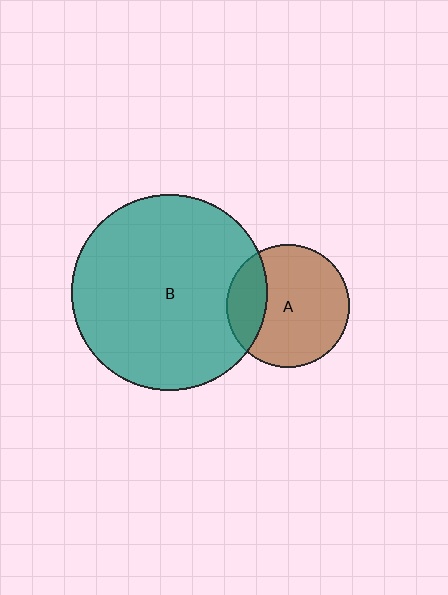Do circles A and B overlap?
Yes.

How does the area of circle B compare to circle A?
Approximately 2.5 times.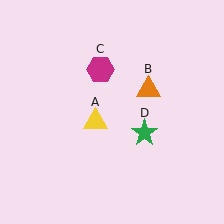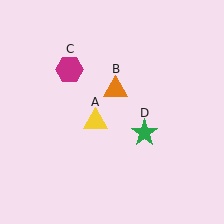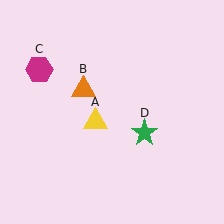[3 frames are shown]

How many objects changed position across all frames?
2 objects changed position: orange triangle (object B), magenta hexagon (object C).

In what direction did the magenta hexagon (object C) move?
The magenta hexagon (object C) moved left.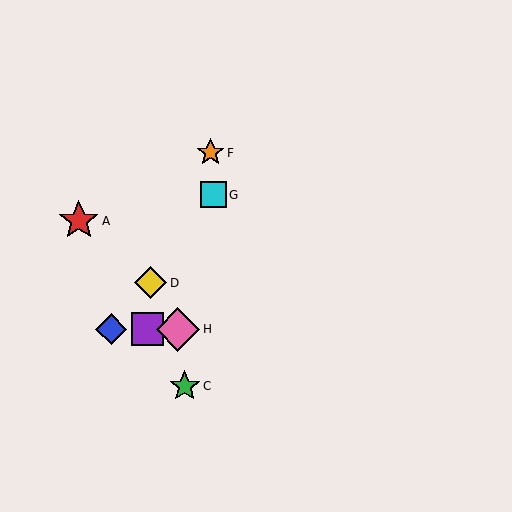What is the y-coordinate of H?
Object H is at y≈329.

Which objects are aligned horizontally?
Objects B, E, H are aligned horizontally.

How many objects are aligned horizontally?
3 objects (B, E, H) are aligned horizontally.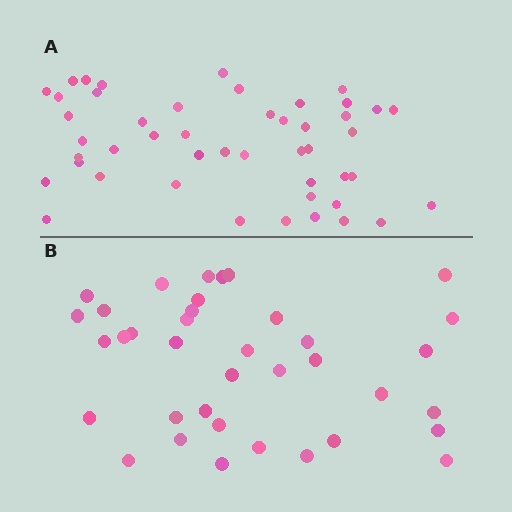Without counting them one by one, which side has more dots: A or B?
Region A (the top region) has more dots.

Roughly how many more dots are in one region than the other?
Region A has roughly 10 or so more dots than region B.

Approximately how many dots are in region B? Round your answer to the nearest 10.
About 40 dots. (The exact count is 37, which rounds to 40.)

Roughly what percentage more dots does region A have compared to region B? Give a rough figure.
About 25% more.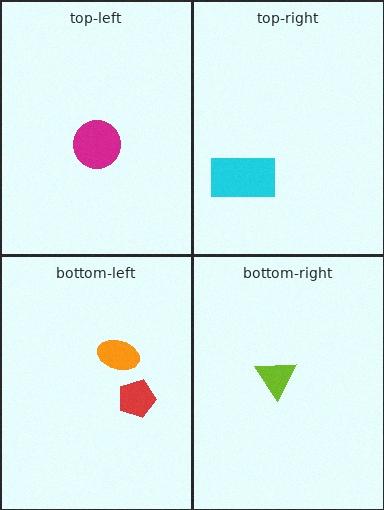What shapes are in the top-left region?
The magenta circle.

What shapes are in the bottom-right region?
The lime triangle.